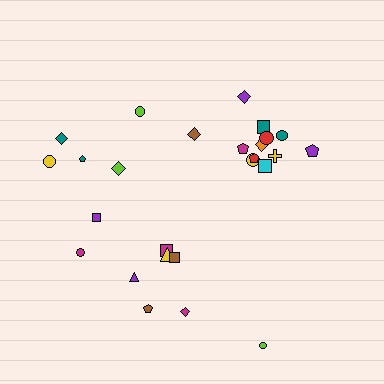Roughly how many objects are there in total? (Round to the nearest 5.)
Roughly 25 objects in total.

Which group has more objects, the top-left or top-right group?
The top-right group.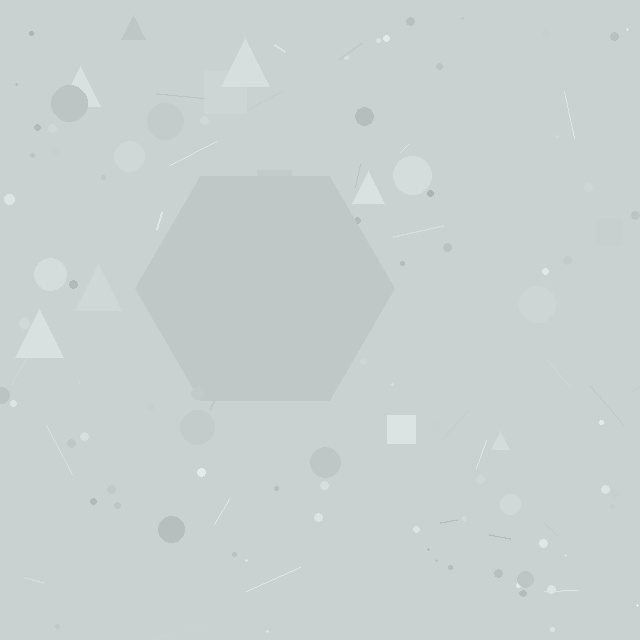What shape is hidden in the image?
A hexagon is hidden in the image.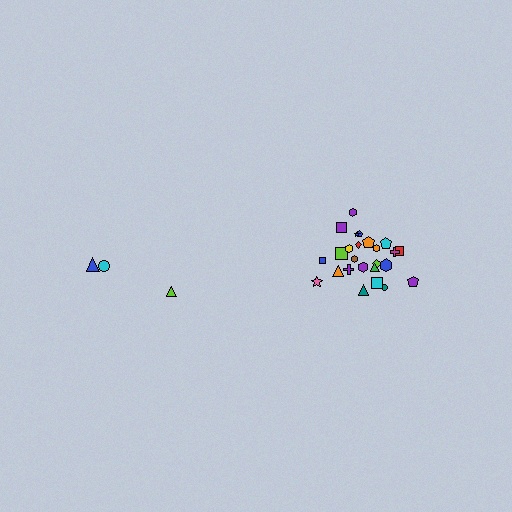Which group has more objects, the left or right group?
The right group.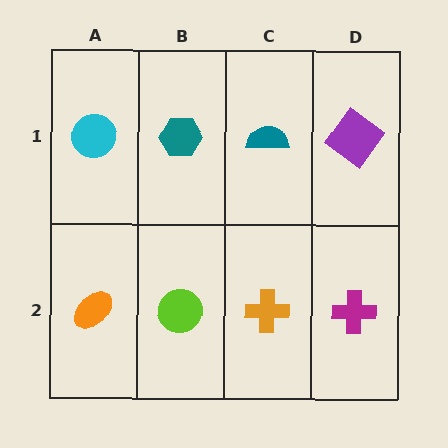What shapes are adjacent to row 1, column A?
An orange ellipse (row 2, column A), a teal hexagon (row 1, column B).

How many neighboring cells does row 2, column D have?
2.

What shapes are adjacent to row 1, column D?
A magenta cross (row 2, column D), a teal semicircle (row 1, column C).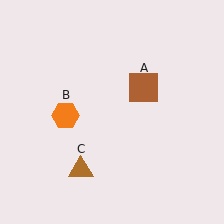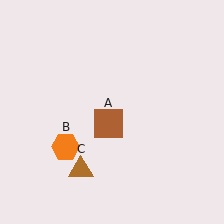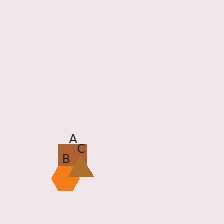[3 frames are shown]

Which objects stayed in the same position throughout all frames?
Brown triangle (object C) remained stationary.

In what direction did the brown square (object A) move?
The brown square (object A) moved down and to the left.